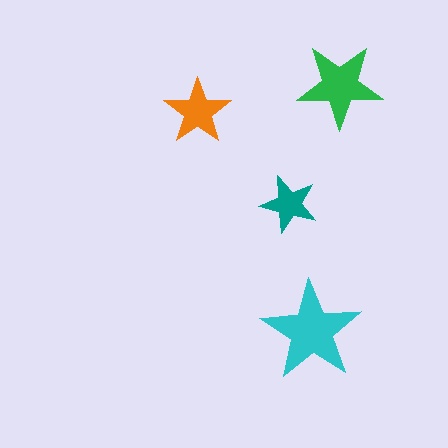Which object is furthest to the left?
The orange star is leftmost.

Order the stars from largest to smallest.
the cyan one, the green one, the orange one, the teal one.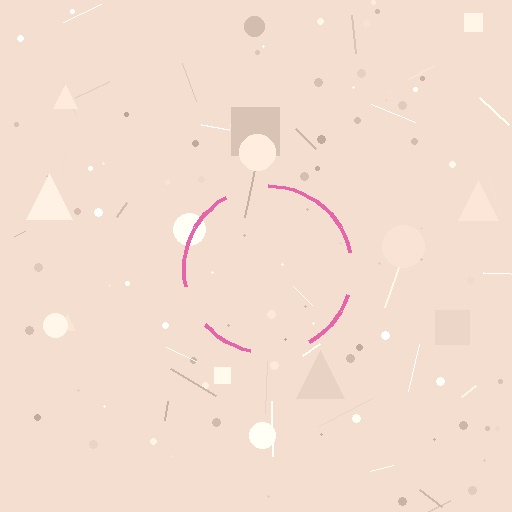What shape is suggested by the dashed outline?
The dashed outline suggests a circle.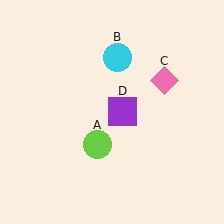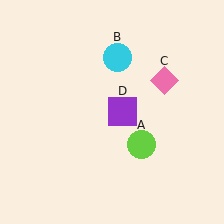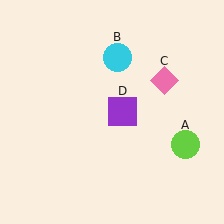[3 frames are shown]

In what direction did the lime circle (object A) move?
The lime circle (object A) moved right.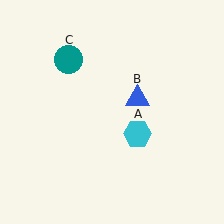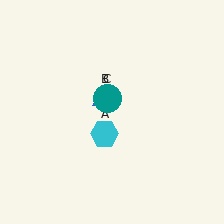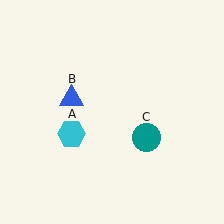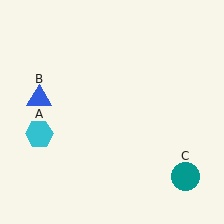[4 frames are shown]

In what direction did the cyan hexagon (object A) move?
The cyan hexagon (object A) moved left.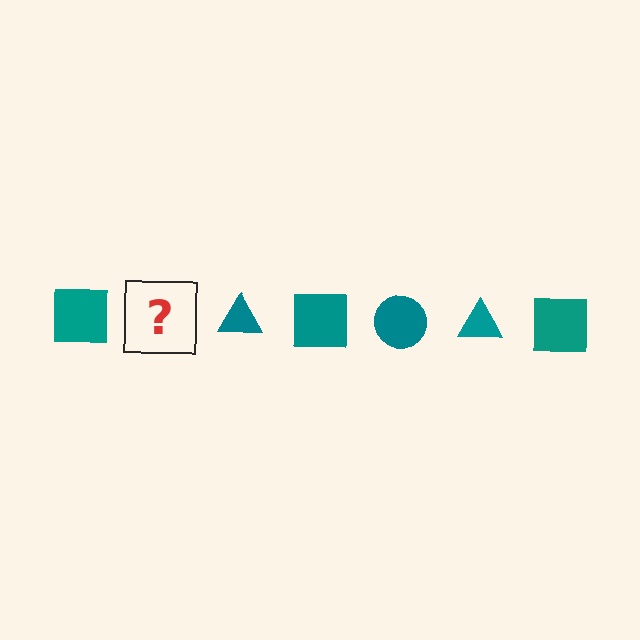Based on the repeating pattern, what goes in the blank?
The blank should be a teal circle.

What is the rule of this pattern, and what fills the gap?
The rule is that the pattern cycles through square, circle, triangle shapes in teal. The gap should be filled with a teal circle.